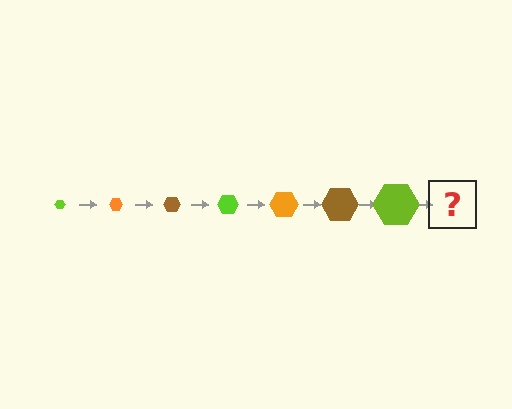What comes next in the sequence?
The next element should be an orange hexagon, larger than the previous one.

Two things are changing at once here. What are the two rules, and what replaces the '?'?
The two rules are that the hexagon grows larger each step and the color cycles through lime, orange, and brown. The '?' should be an orange hexagon, larger than the previous one.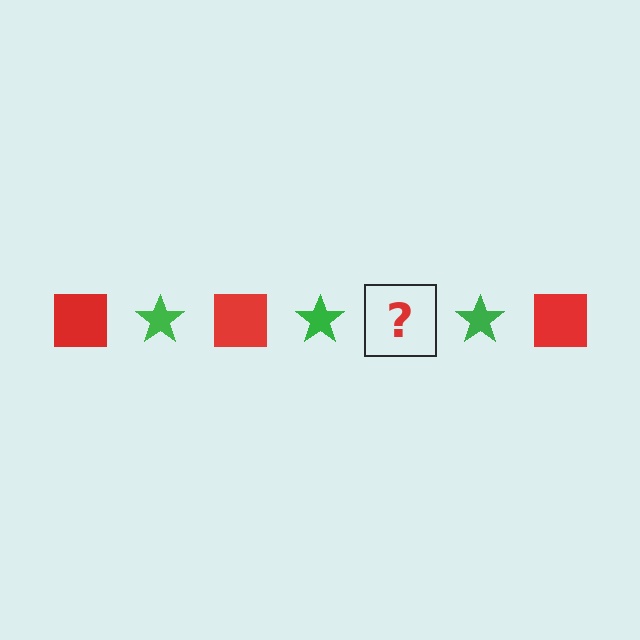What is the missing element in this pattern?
The missing element is a red square.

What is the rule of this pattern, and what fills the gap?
The rule is that the pattern alternates between red square and green star. The gap should be filled with a red square.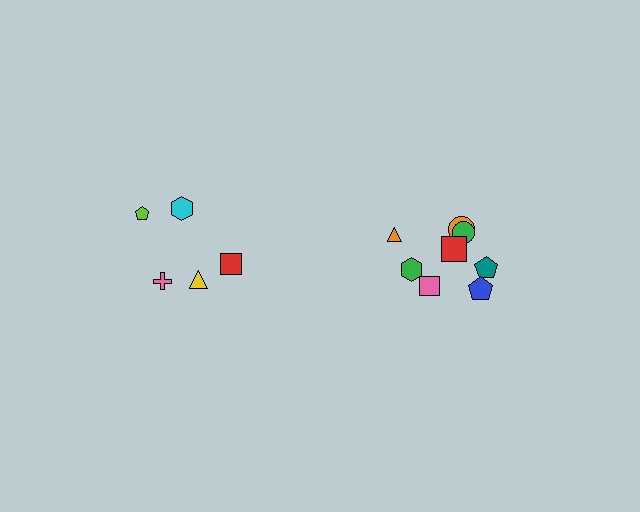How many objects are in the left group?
There are 5 objects.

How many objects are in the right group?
There are 8 objects.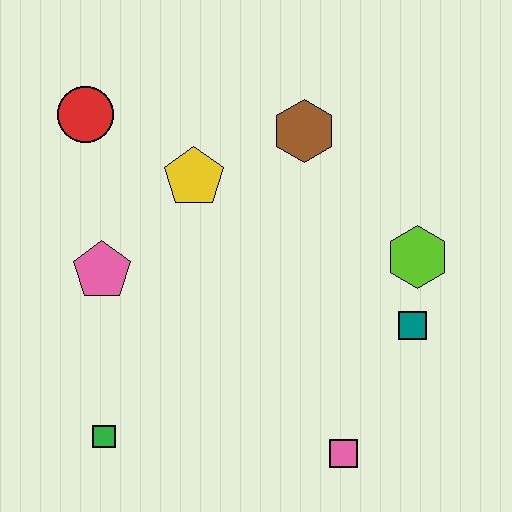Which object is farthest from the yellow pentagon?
The pink square is farthest from the yellow pentagon.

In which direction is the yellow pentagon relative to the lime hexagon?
The yellow pentagon is to the left of the lime hexagon.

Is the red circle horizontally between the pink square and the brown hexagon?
No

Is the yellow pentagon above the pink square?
Yes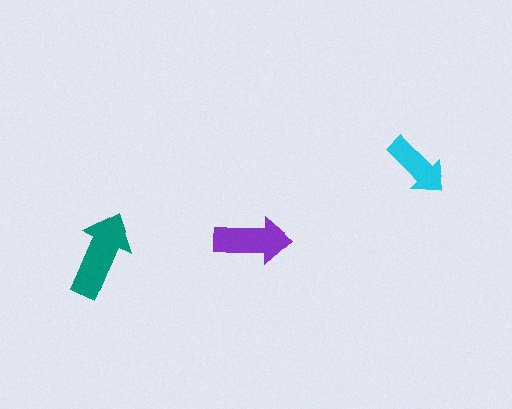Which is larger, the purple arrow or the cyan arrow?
The purple one.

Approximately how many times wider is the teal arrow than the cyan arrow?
About 1.5 times wider.